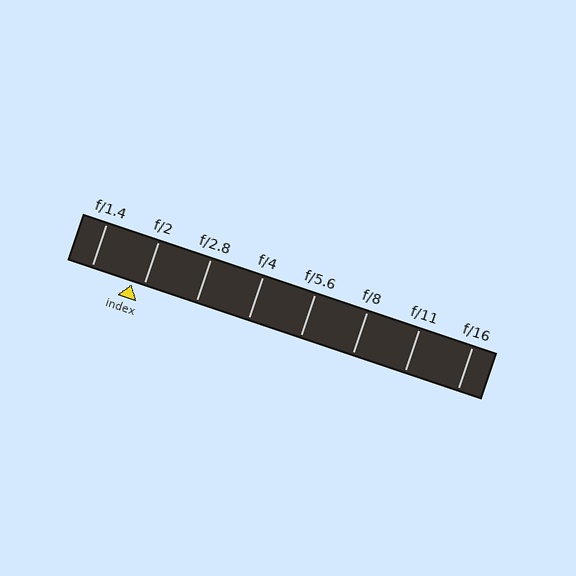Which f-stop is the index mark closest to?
The index mark is closest to f/2.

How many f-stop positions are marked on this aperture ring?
There are 8 f-stop positions marked.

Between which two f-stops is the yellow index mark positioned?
The index mark is between f/1.4 and f/2.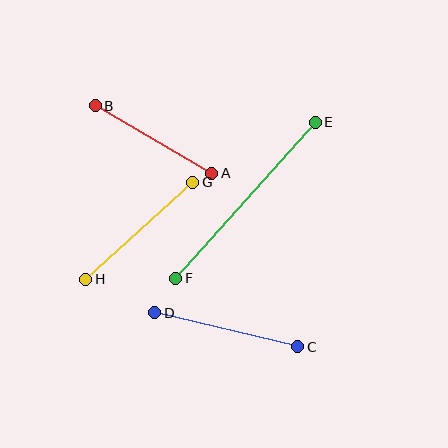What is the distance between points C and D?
The distance is approximately 147 pixels.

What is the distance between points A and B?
The distance is approximately 135 pixels.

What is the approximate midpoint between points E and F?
The midpoint is at approximately (246, 200) pixels.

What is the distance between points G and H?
The distance is approximately 145 pixels.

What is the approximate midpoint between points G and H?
The midpoint is at approximately (139, 231) pixels.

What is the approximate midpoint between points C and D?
The midpoint is at approximately (226, 330) pixels.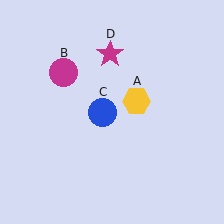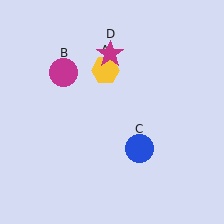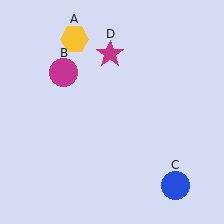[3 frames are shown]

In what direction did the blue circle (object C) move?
The blue circle (object C) moved down and to the right.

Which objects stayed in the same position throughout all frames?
Magenta circle (object B) and magenta star (object D) remained stationary.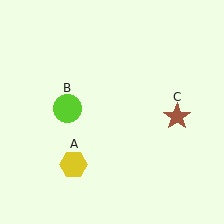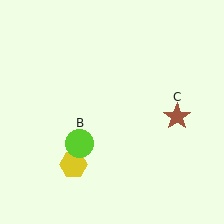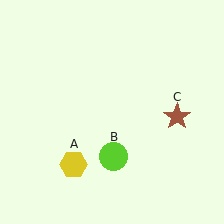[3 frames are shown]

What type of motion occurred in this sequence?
The lime circle (object B) rotated counterclockwise around the center of the scene.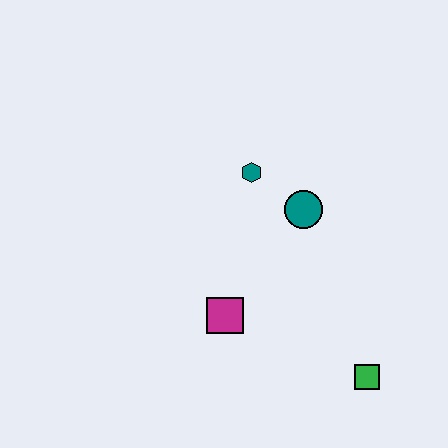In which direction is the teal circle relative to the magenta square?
The teal circle is above the magenta square.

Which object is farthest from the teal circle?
The green square is farthest from the teal circle.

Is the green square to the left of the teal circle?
No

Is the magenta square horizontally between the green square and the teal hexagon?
No